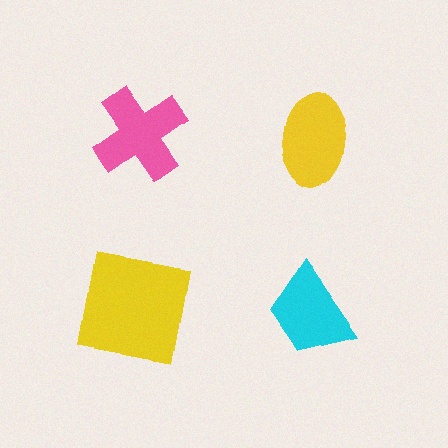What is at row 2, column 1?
A yellow square.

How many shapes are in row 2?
2 shapes.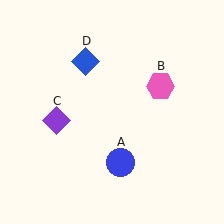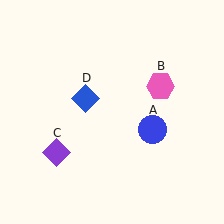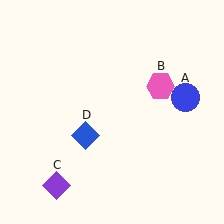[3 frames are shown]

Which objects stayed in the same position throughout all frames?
Pink hexagon (object B) remained stationary.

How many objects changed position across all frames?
3 objects changed position: blue circle (object A), purple diamond (object C), blue diamond (object D).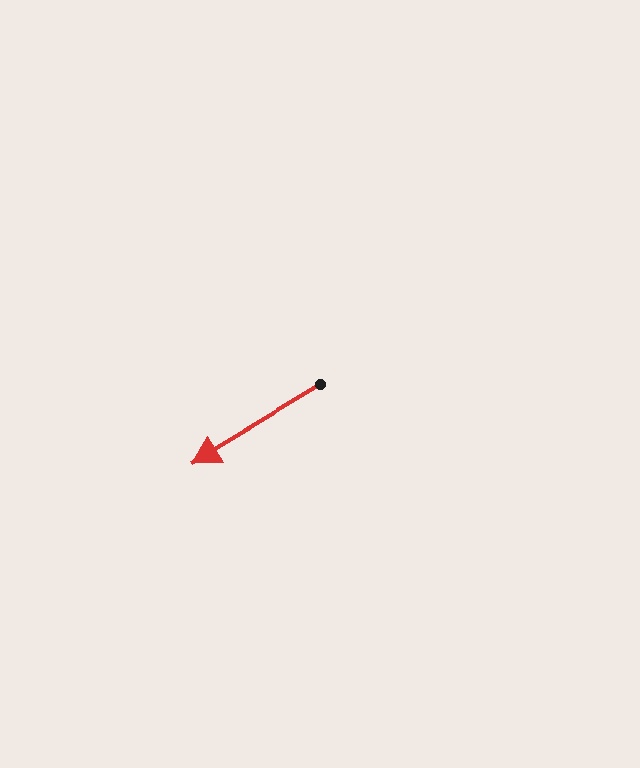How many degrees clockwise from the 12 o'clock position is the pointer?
Approximately 239 degrees.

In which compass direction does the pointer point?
Southwest.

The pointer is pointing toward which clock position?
Roughly 8 o'clock.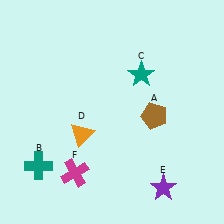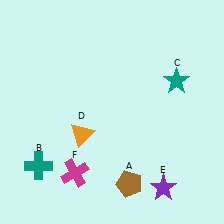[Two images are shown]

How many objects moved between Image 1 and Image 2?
2 objects moved between the two images.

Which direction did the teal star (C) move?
The teal star (C) moved right.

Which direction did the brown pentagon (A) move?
The brown pentagon (A) moved down.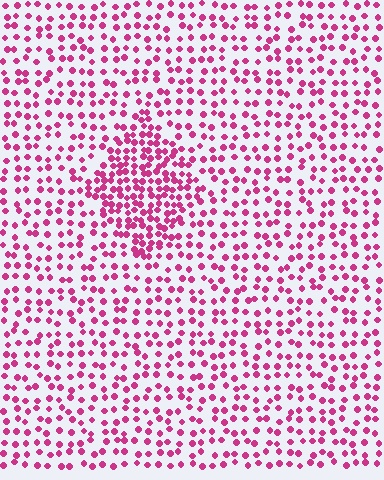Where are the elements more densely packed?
The elements are more densely packed inside the diamond boundary.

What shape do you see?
I see a diamond.